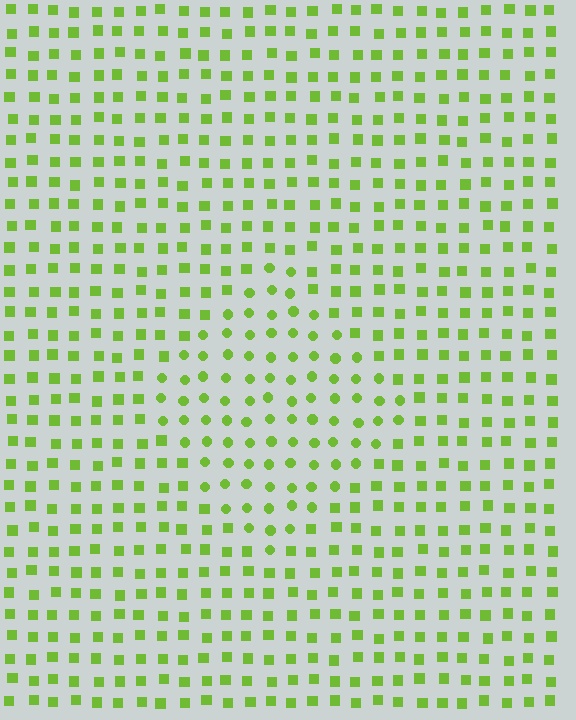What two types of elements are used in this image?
The image uses circles inside the diamond region and squares outside it.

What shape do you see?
I see a diamond.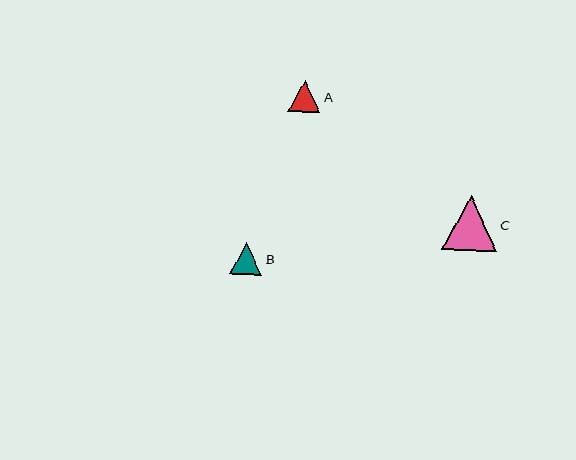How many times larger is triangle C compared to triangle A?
Triangle C is approximately 1.7 times the size of triangle A.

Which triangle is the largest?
Triangle C is the largest with a size of approximately 54 pixels.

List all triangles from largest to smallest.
From largest to smallest: C, A, B.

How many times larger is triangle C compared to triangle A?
Triangle C is approximately 1.7 times the size of triangle A.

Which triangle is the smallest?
Triangle B is the smallest with a size of approximately 32 pixels.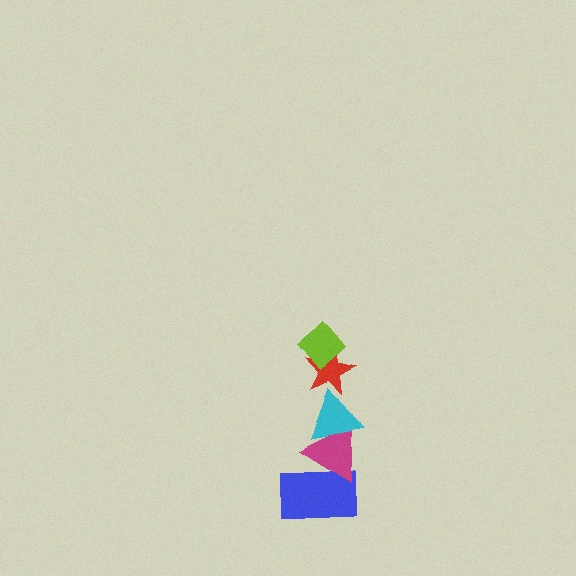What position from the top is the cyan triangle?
The cyan triangle is 3rd from the top.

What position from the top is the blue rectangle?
The blue rectangle is 5th from the top.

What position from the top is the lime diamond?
The lime diamond is 1st from the top.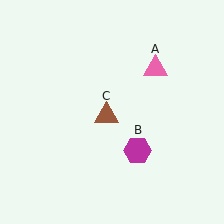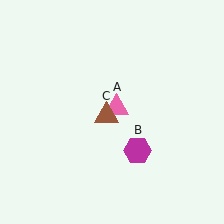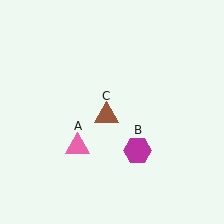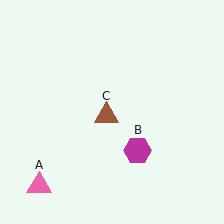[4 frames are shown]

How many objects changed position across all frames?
1 object changed position: pink triangle (object A).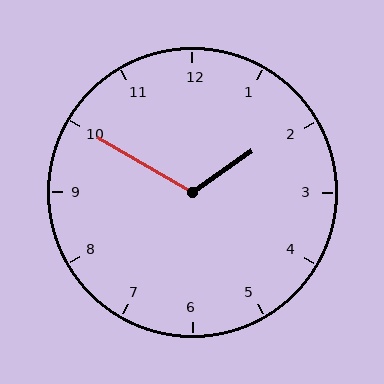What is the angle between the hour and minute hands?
Approximately 115 degrees.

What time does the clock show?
1:50.